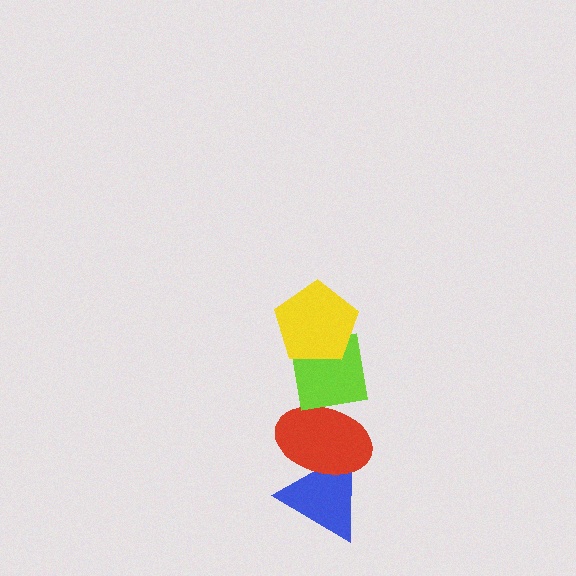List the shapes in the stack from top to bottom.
From top to bottom: the yellow pentagon, the lime square, the red ellipse, the blue triangle.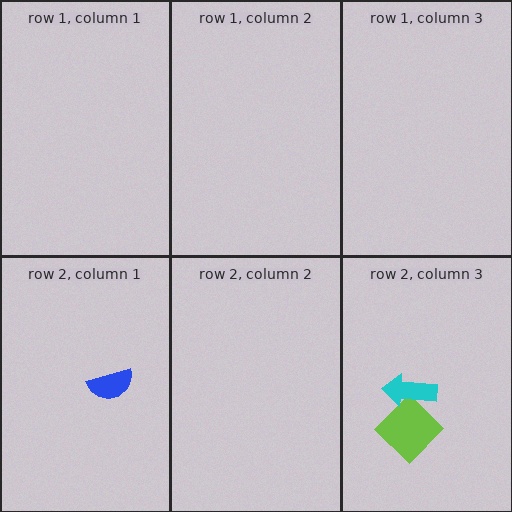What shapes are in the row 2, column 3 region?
The lime diamond, the cyan arrow.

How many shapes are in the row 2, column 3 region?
2.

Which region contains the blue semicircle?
The row 2, column 1 region.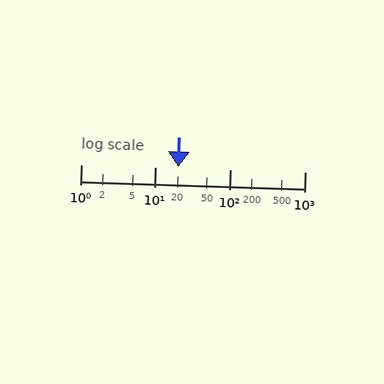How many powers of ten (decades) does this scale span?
The scale spans 3 decades, from 1 to 1000.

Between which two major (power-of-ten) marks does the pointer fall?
The pointer is between 10 and 100.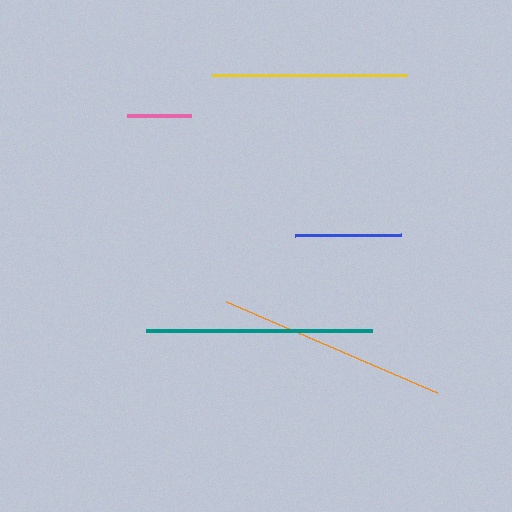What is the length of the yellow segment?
The yellow segment is approximately 195 pixels long.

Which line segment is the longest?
The orange line is the longest at approximately 229 pixels.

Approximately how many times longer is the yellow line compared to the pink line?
The yellow line is approximately 3.0 times the length of the pink line.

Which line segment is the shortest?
The pink line is the shortest at approximately 64 pixels.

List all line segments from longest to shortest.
From longest to shortest: orange, teal, yellow, blue, pink.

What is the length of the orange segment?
The orange segment is approximately 229 pixels long.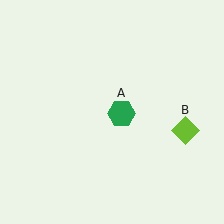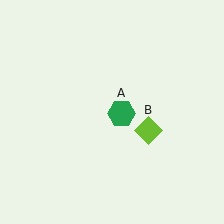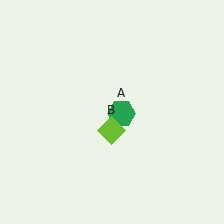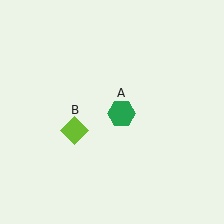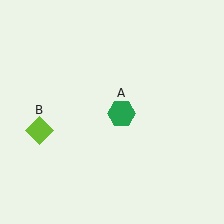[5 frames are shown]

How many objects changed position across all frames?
1 object changed position: lime diamond (object B).